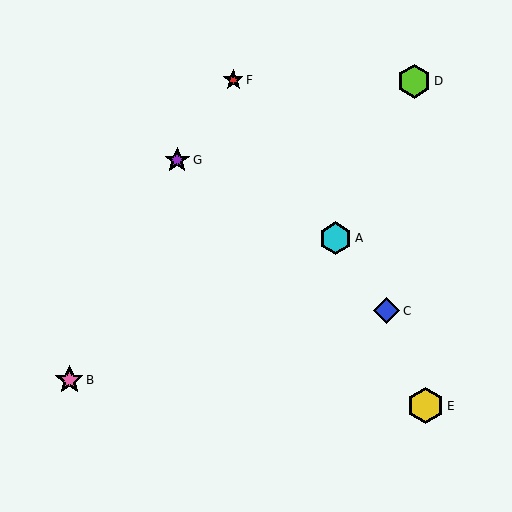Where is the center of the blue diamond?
The center of the blue diamond is at (387, 311).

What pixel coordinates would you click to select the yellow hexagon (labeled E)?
Click at (426, 406) to select the yellow hexagon E.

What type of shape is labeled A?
Shape A is a cyan hexagon.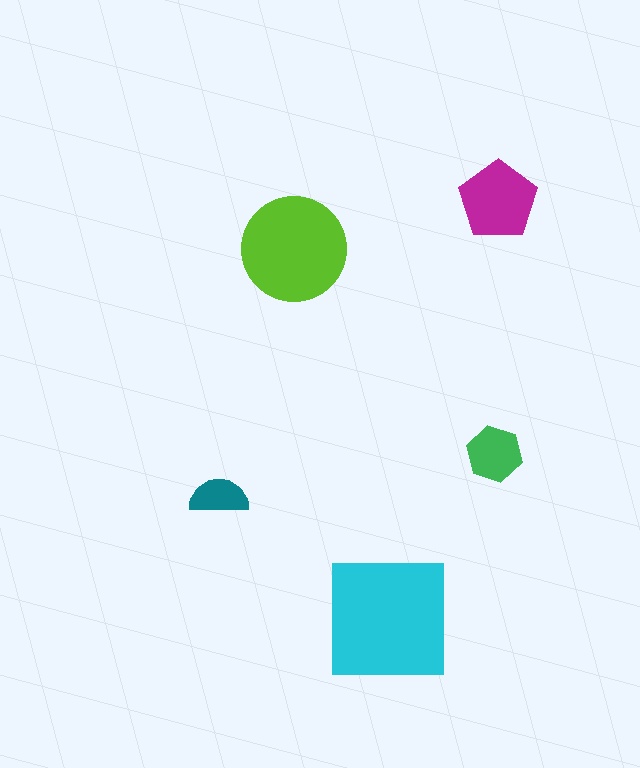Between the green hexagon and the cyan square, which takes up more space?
The cyan square.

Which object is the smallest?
The teal semicircle.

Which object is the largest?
The cyan square.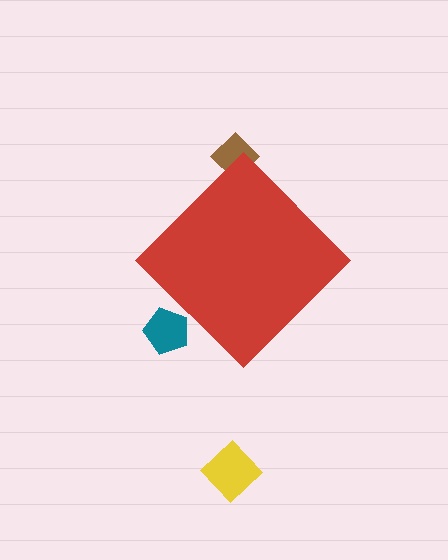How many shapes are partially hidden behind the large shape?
2 shapes are partially hidden.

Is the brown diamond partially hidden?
Yes, the brown diamond is partially hidden behind the red diamond.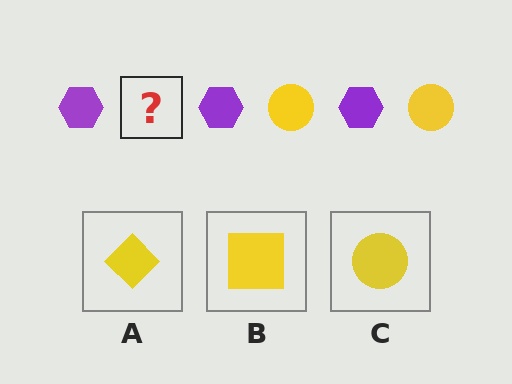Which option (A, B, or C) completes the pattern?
C.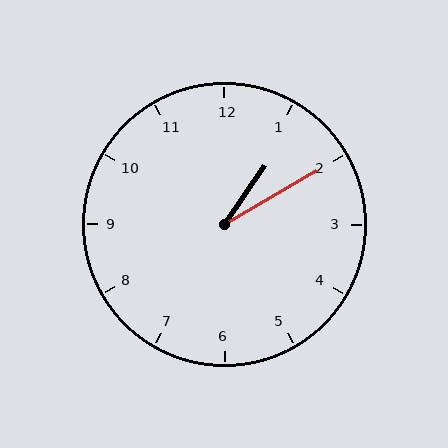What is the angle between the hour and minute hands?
Approximately 25 degrees.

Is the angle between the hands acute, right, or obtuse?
It is acute.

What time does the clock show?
1:10.